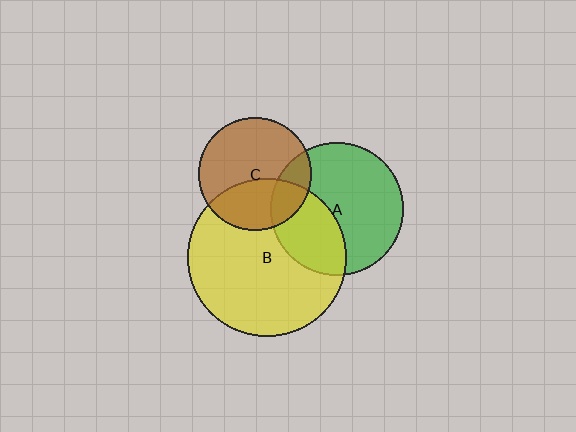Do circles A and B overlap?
Yes.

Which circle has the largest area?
Circle B (yellow).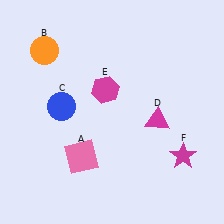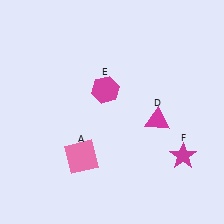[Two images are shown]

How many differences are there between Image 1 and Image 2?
There are 2 differences between the two images.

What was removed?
The orange circle (B), the blue circle (C) were removed in Image 2.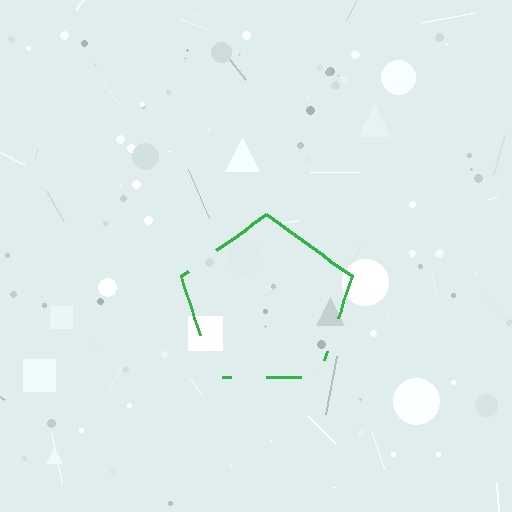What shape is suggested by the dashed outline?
The dashed outline suggests a pentagon.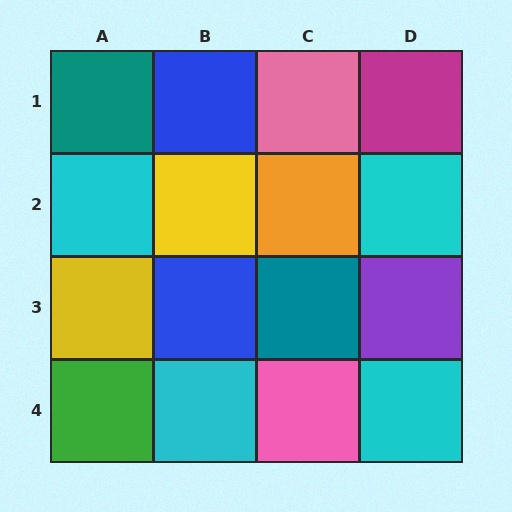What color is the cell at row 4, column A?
Green.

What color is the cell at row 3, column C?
Teal.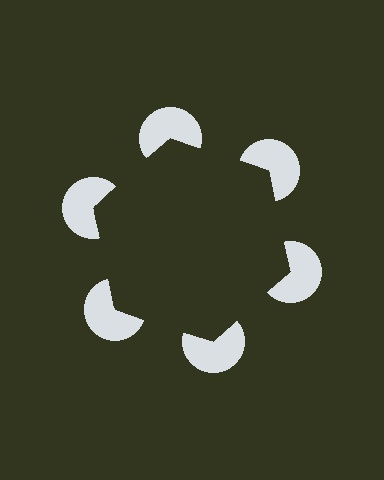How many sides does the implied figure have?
6 sides.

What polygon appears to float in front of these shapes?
An illusory hexagon — its edges are inferred from the aligned wedge cuts in the pac-man discs, not physically drawn.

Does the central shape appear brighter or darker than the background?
It typically appears slightly darker than the background, even though no actual brightness change is drawn.